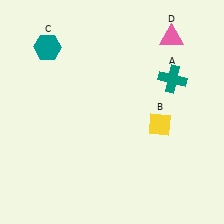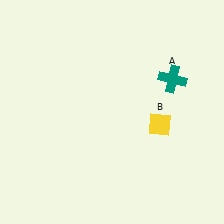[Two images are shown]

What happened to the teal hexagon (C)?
The teal hexagon (C) was removed in Image 2. It was in the top-left area of Image 1.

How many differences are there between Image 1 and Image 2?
There are 2 differences between the two images.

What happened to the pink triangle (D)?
The pink triangle (D) was removed in Image 2. It was in the top-right area of Image 1.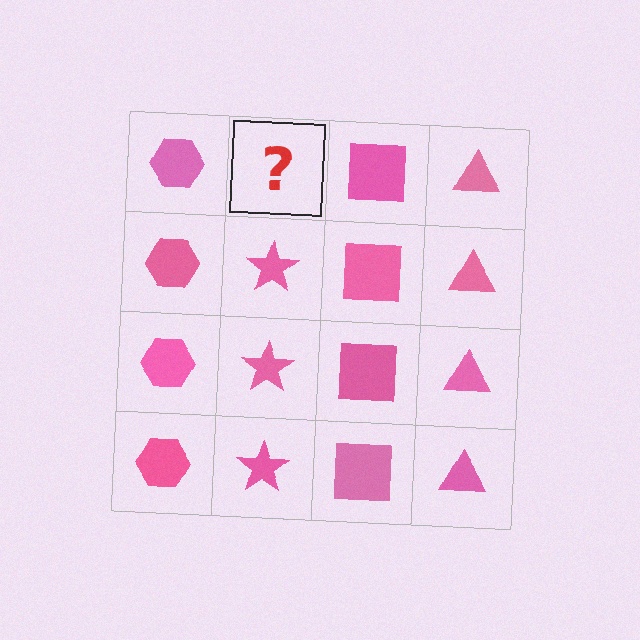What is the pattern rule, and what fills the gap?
The rule is that each column has a consistent shape. The gap should be filled with a pink star.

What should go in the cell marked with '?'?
The missing cell should contain a pink star.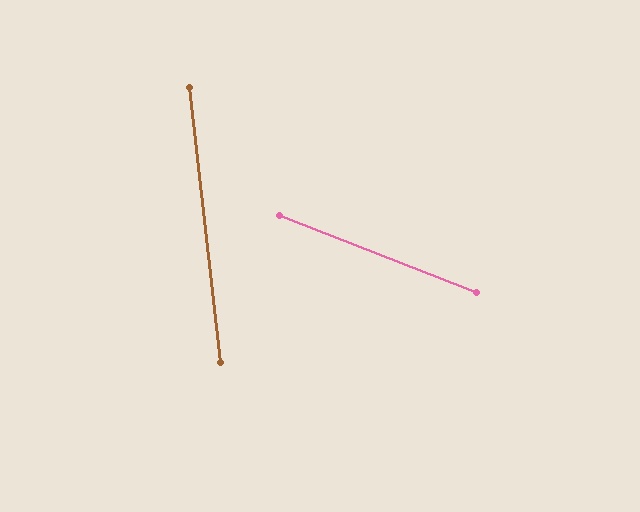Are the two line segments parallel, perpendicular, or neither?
Neither parallel nor perpendicular — they differ by about 62°.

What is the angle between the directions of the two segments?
Approximately 62 degrees.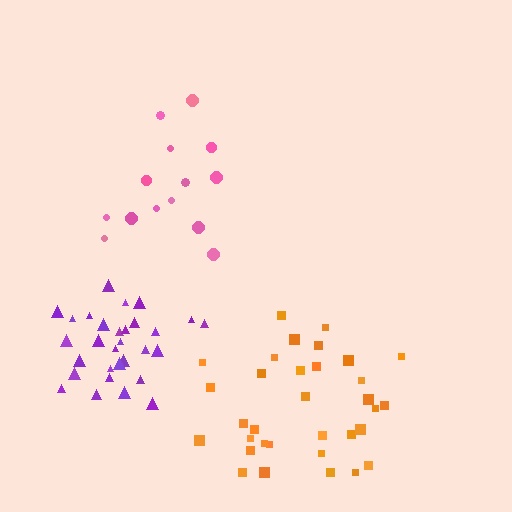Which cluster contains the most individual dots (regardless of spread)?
Orange (33).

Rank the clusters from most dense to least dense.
purple, orange, pink.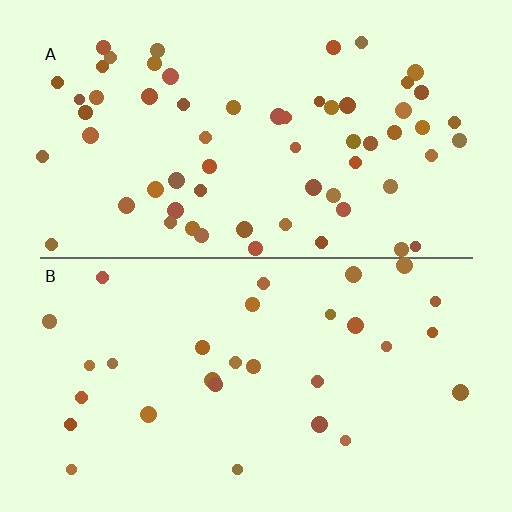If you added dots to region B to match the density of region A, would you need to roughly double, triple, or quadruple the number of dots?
Approximately double.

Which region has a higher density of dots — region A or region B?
A (the top).